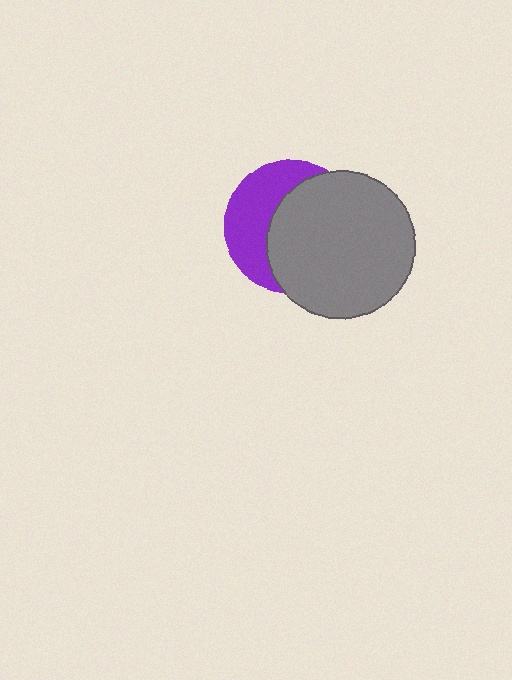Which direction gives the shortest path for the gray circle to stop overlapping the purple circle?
Moving right gives the shortest separation.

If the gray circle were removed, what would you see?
You would see the complete purple circle.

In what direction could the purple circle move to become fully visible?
The purple circle could move left. That would shift it out from behind the gray circle entirely.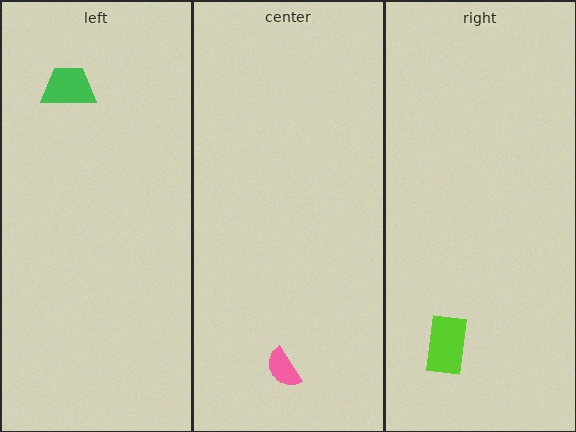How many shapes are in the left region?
1.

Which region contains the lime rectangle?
The right region.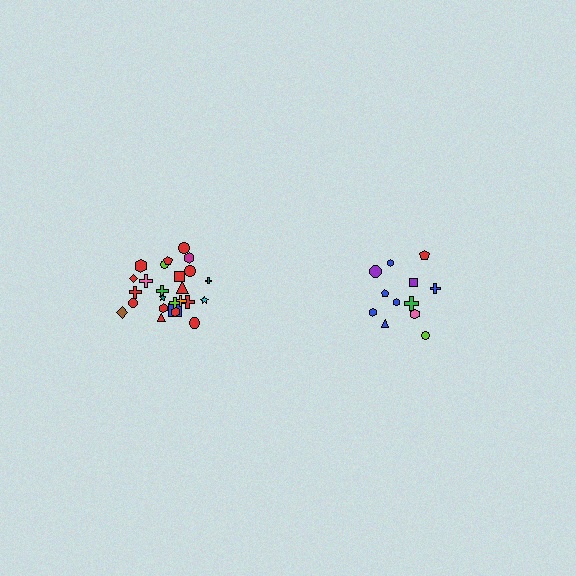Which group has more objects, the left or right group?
The left group.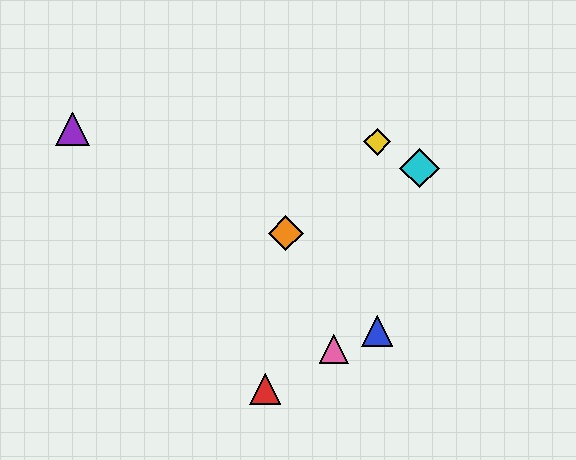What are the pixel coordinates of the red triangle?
The red triangle is at (265, 389).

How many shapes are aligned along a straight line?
3 shapes (the green diamond, the orange diamond, the cyan diamond) are aligned along a straight line.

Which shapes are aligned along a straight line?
The green diamond, the orange diamond, the cyan diamond are aligned along a straight line.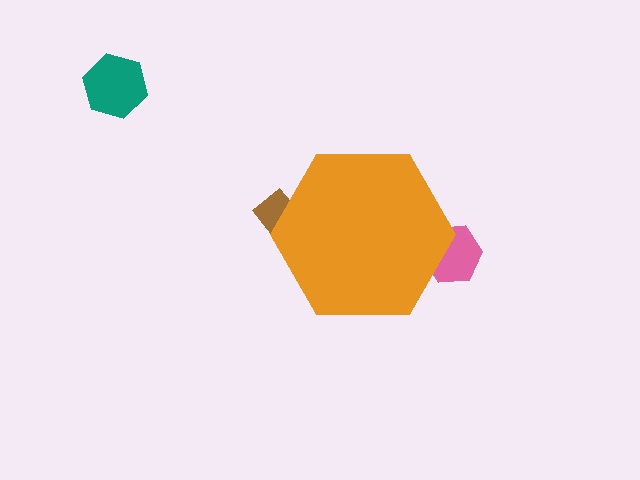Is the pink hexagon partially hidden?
Yes, the pink hexagon is partially hidden behind the orange hexagon.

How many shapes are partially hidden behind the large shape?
3 shapes are partially hidden.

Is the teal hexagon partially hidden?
No, the teal hexagon is fully visible.